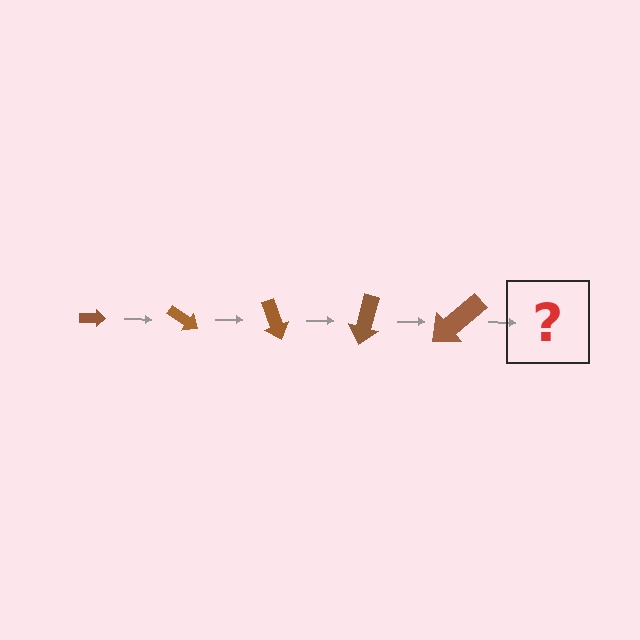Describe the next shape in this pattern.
It should be an arrow, larger than the previous one and rotated 175 degrees from the start.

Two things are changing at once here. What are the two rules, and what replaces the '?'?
The two rules are that the arrow grows larger each step and it rotates 35 degrees each step. The '?' should be an arrow, larger than the previous one and rotated 175 degrees from the start.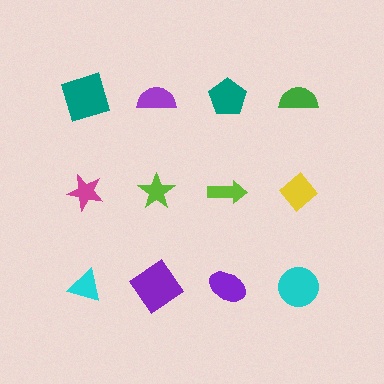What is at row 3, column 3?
A purple ellipse.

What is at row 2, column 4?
A yellow diamond.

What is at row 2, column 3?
A lime arrow.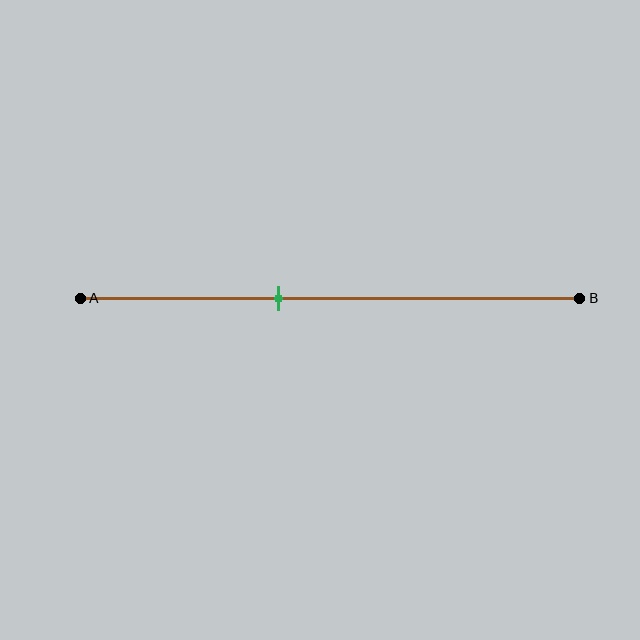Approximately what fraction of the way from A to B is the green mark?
The green mark is approximately 40% of the way from A to B.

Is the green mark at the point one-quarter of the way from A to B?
No, the mark is at about 40% from A, not at the 25% one-quarter point.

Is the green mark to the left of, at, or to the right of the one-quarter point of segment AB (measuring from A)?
The green mark is to the right of the one-quarter point of segment AB.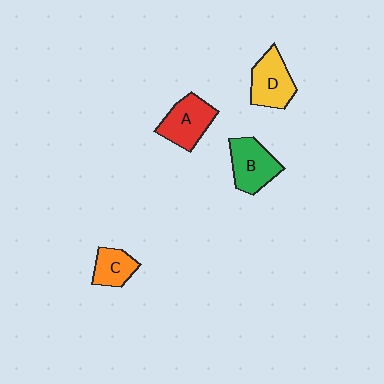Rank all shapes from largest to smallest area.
From largest to smallest: B (green), A (red), D (yellow), C (orange).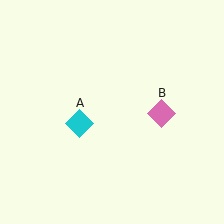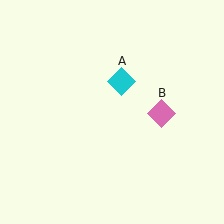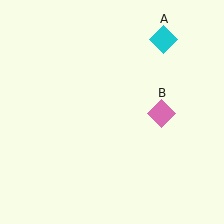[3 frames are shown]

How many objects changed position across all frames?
1 object changed position: cyan diamond (object A).